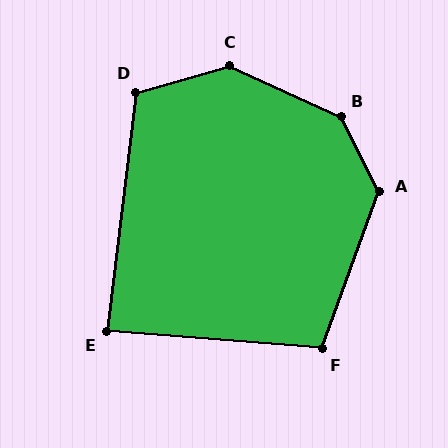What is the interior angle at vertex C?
Approximately 139 degrees (obtuse).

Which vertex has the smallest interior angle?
E, at approximately 88 degrees.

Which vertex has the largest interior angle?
B, at approximately 142 degrees.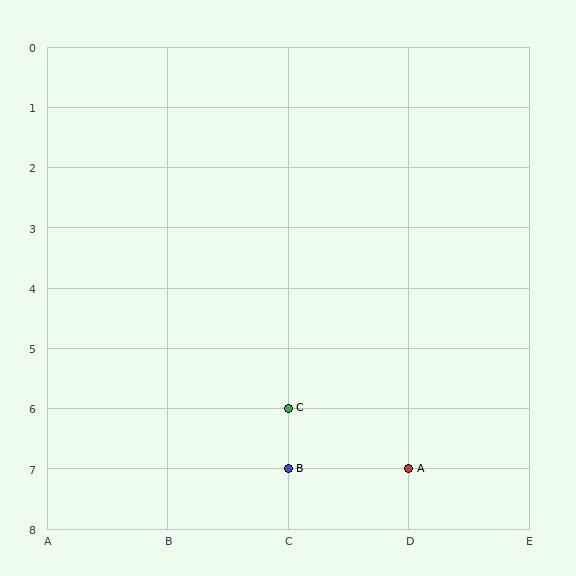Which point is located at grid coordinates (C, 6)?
Point C is at (C, 6).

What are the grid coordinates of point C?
Point C is at grid coordinates (C, 6).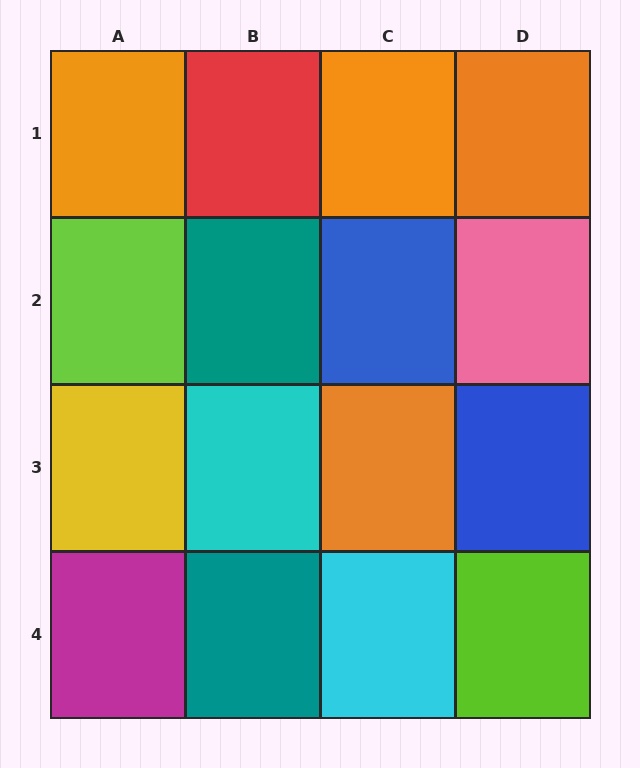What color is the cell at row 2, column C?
Blue.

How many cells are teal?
2 cells are teal.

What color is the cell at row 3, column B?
Cyan.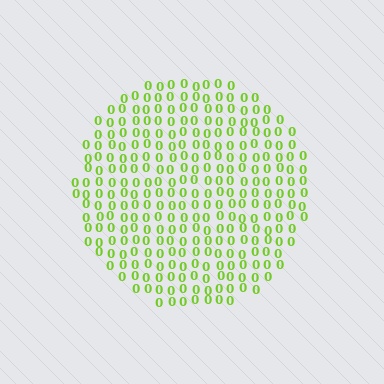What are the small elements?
The small elements are digit 0's.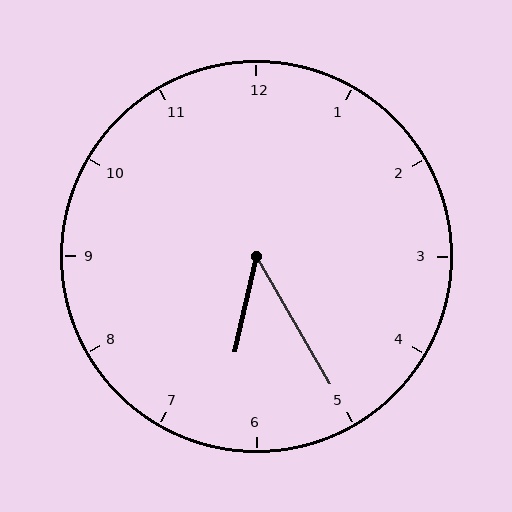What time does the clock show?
6:25.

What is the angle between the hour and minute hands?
Approximately 42 degrees.